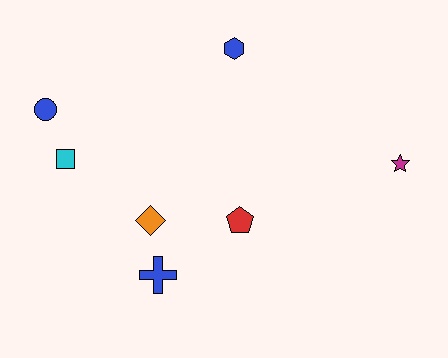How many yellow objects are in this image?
There are no yellow objects.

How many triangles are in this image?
There are no triangles.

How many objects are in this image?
There are 7 objects.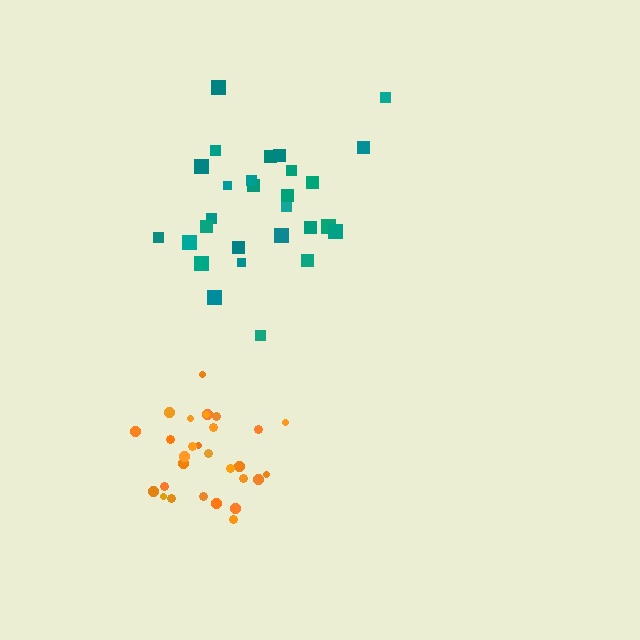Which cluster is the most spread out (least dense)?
Teal.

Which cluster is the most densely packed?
Orange.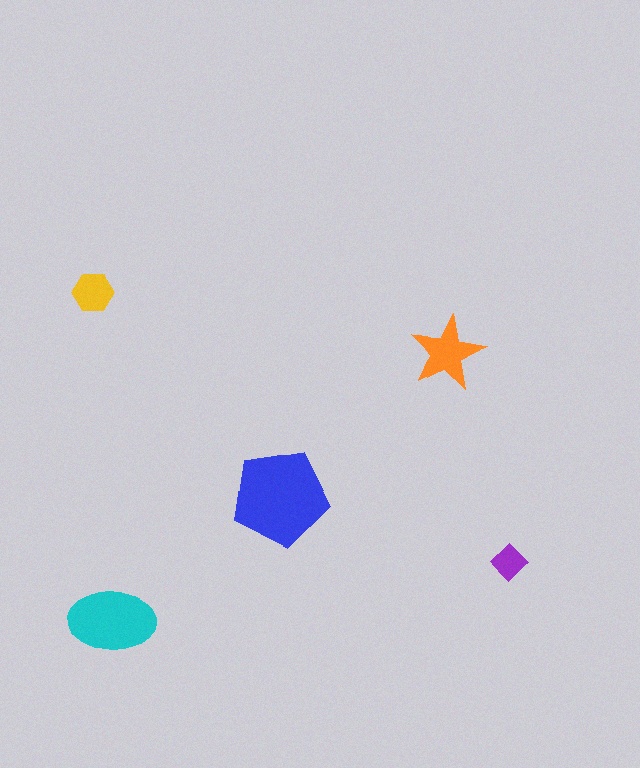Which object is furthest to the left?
The yellow hexagon is leftmost.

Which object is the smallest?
The purple diamond.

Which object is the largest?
The blue pentagon.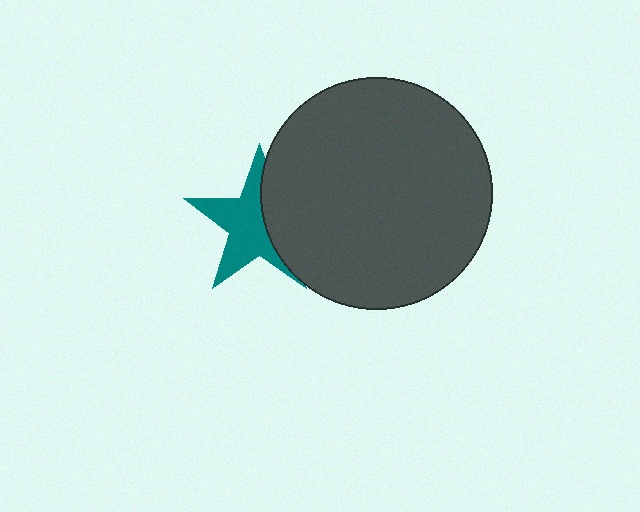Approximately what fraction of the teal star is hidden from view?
Roughly 39% of the teal star is hidden behind the dark gray circle.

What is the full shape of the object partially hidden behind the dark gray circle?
The partially hidden object is a teal star.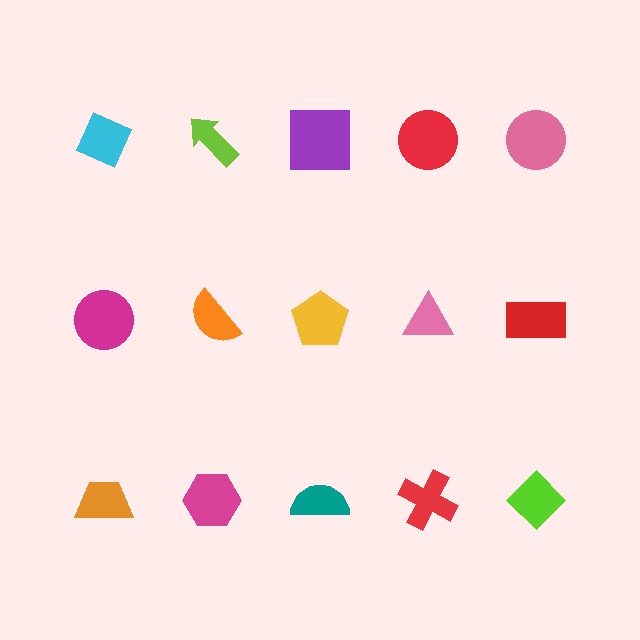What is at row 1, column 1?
A cyan diamond.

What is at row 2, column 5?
A red rectangle.